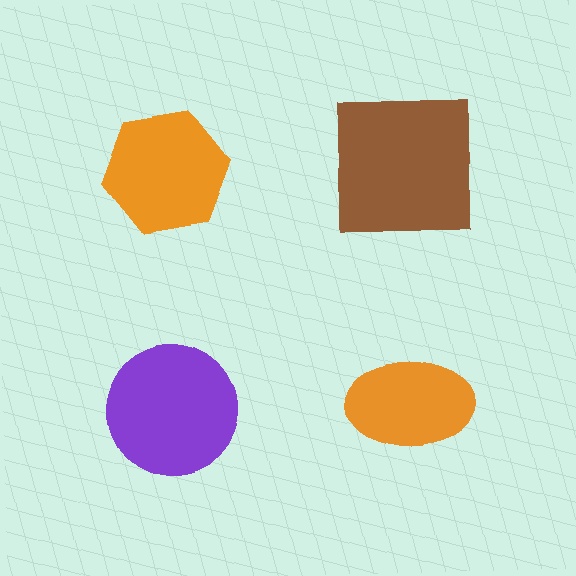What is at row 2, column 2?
An orange ellipse.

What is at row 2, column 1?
A purple circle.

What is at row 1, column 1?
An orange hexagon.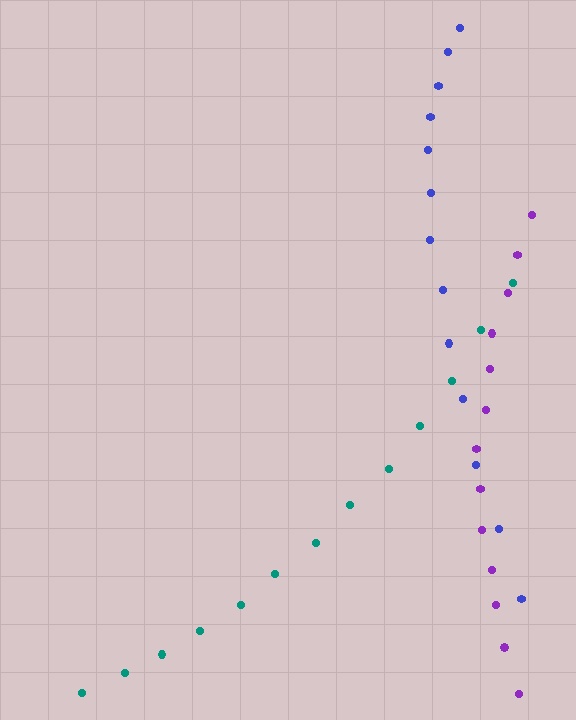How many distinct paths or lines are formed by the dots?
There are 3 distinct paths.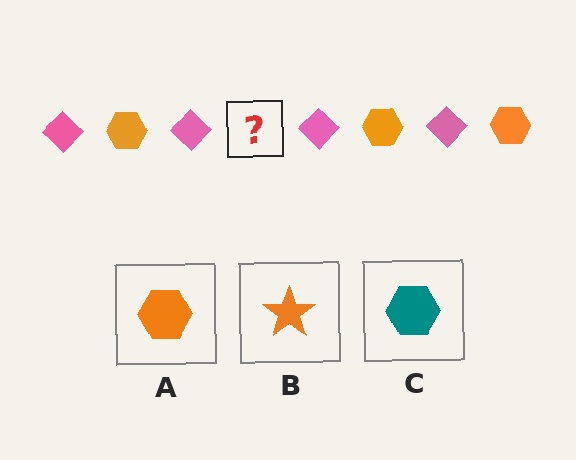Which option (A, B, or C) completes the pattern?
A.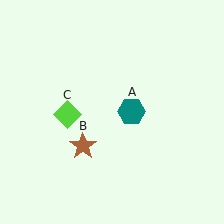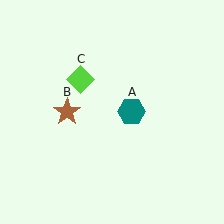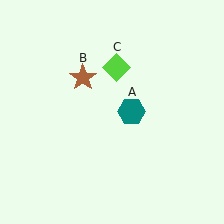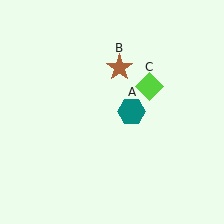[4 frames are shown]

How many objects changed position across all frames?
2 objects changed position: brown star (object B), lime diamond (object C).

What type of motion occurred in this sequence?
The brown star (object B), lime diamond (object C) rotated clockwise around the center of the scene.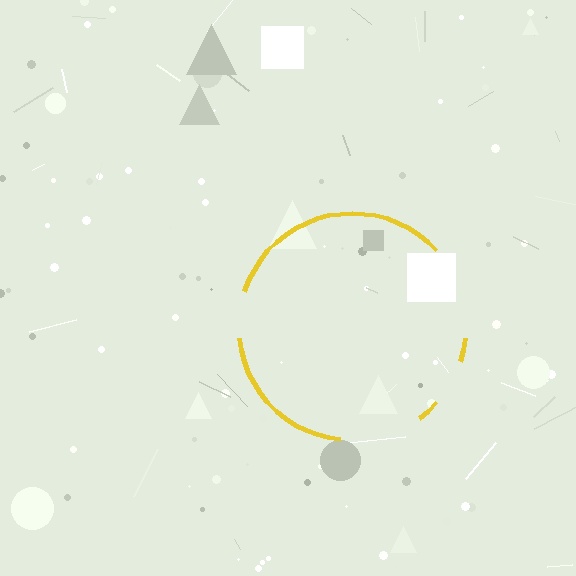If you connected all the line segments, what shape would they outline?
They would outline a circle.